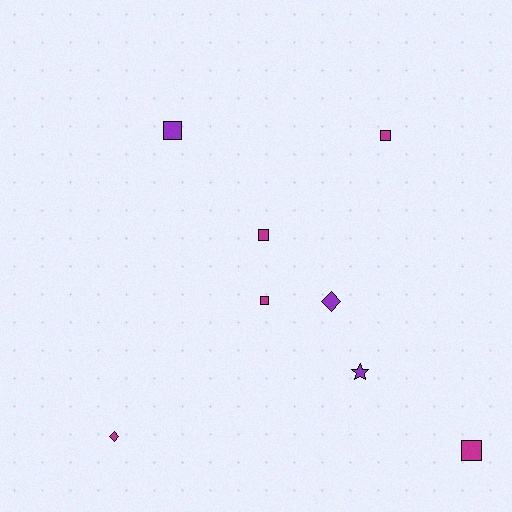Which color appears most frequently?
Magenta, with 5 objects.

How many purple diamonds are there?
There is 1 purple diamond.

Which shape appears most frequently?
Square, with 5 objects.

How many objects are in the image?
There are 8 objects.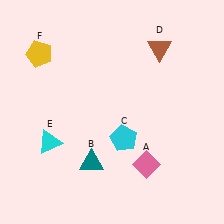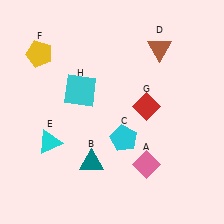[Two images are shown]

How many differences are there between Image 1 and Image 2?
There are 2 differences between the two images.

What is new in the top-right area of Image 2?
A red diamond (G) was added in the top-right area of Image 2.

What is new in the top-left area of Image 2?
A cyan square (H) was added in the top-left area of Image 2.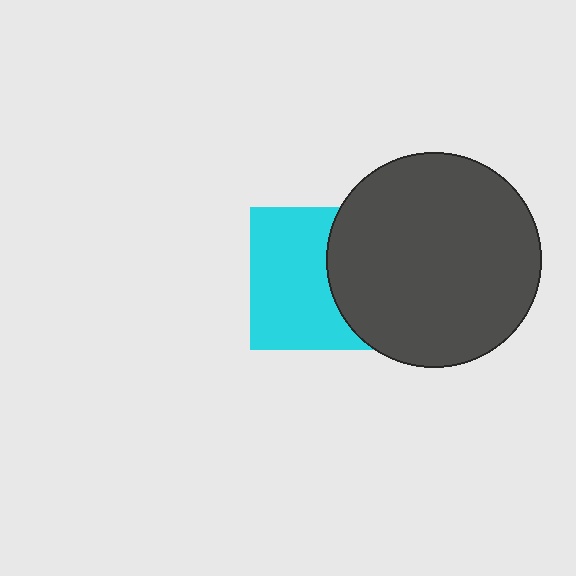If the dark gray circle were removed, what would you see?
You would see the complete cyan square.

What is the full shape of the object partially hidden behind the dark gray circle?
The partially hidden object is a cyan square.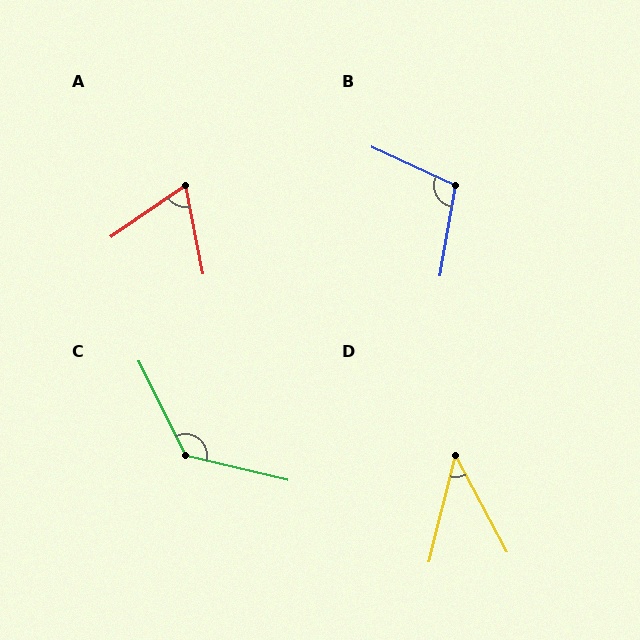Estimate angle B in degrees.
Approximately 105 degrees.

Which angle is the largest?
C, at approximately 130 degrees.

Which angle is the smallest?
D, at approximately 42 degrees.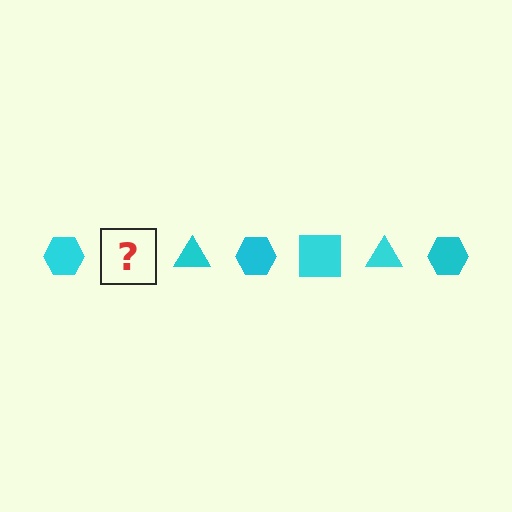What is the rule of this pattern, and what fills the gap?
The rule is that the pattern cycles through hexagon, square, triangle shapes in cyan. The gap should be filled with a cyan square.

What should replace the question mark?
The question mark should be replaced with a cyan square.